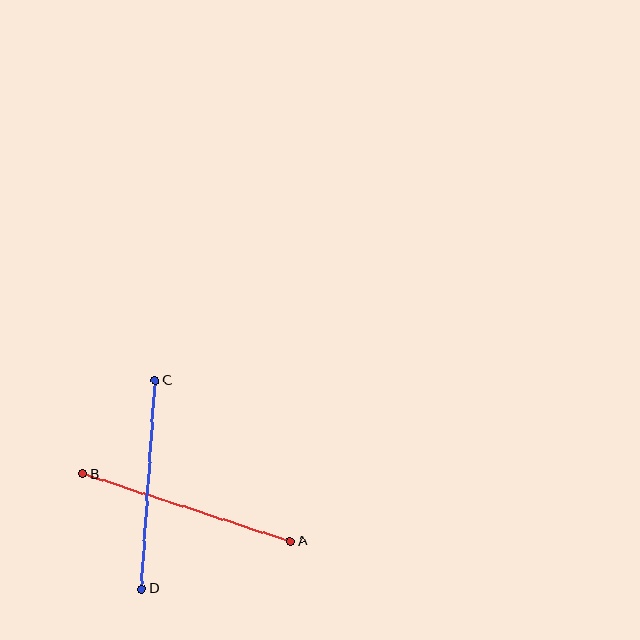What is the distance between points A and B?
The distance is approximately 219 pixels.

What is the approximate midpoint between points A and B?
The midpoint is at approximately (187, 507) pixels.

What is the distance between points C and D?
The distance is approximately 208 pixels.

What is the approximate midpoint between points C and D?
The midpoint is at approximately (148, 485) pixels.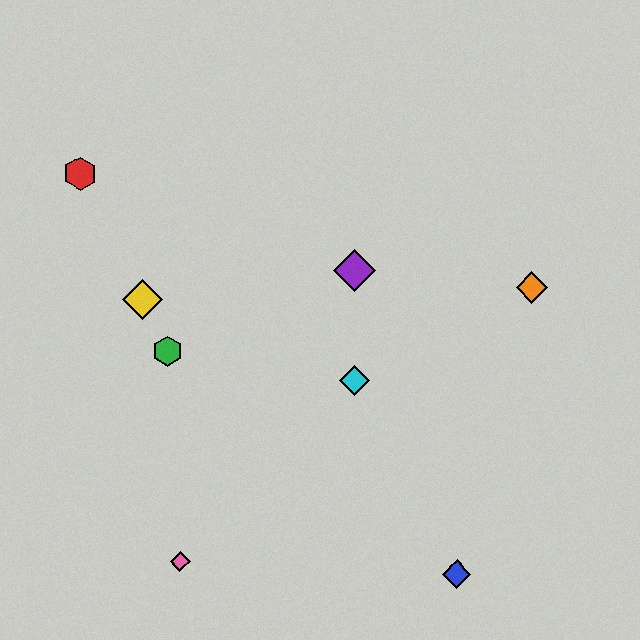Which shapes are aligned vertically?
The purple diamond, the cyan diamond are aligned vertically.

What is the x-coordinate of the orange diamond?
The orange diamond is at x≈532.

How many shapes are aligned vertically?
2 shapes (the purple diamond, the cyan diamond) are aligned vertically.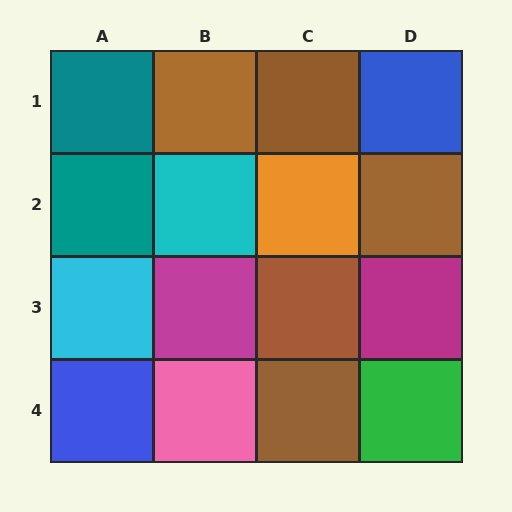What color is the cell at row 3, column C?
Brown.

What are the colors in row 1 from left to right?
Teal, brown, brown, blue.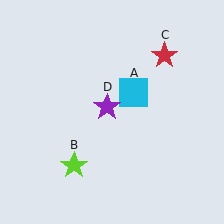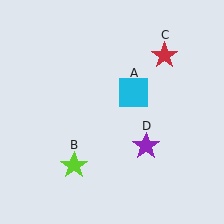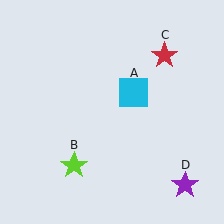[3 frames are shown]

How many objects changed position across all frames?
1 object changed position: purple star (object D).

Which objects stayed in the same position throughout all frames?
Cyan square (object A) and lime star (object B) and red star (object C) remained stationary.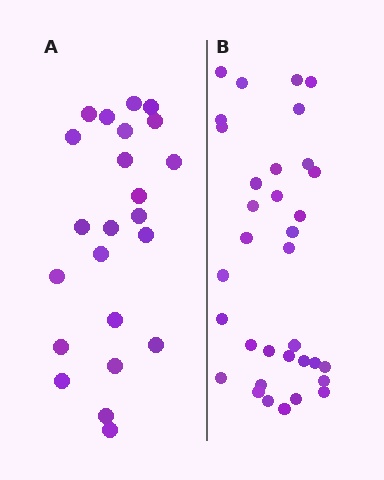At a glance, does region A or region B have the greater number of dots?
Region B (the right region) has more dots.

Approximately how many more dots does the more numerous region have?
Region B has roughly 12 or so more dots than region A.